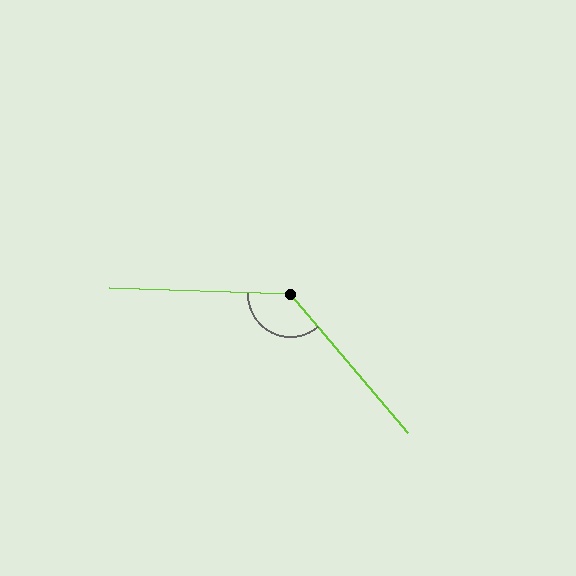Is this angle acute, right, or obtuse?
It is obtuse.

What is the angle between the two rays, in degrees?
Approximately 132 degrees.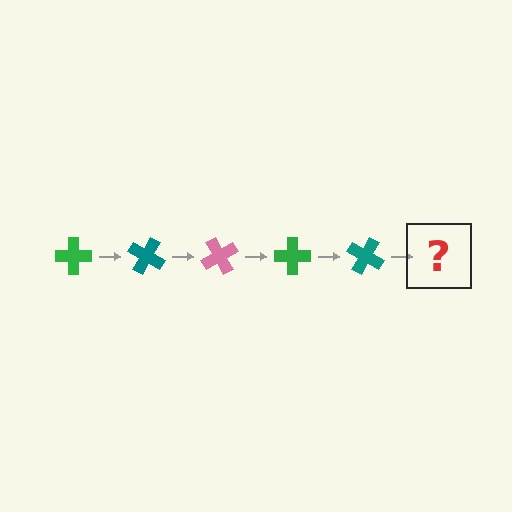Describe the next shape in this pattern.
It should be a pink cross, rotated 150 degrees from the start.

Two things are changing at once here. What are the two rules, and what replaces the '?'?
The two rules are that it rotates 30 degrees each step and the color cycles through green, teal, and pink. The '?' should be a pink cross, rotated 150 degrees from the start.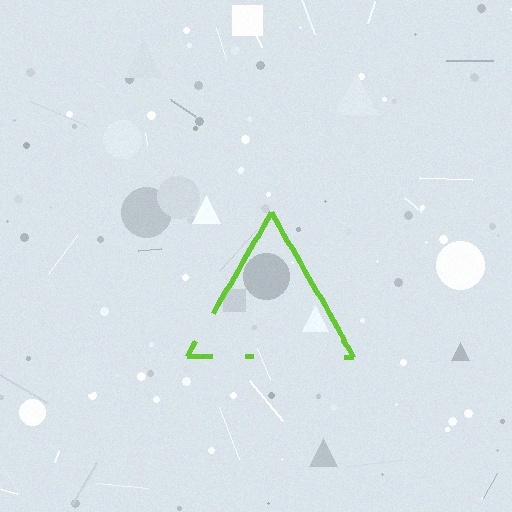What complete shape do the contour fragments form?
The contour fragments form a triangle.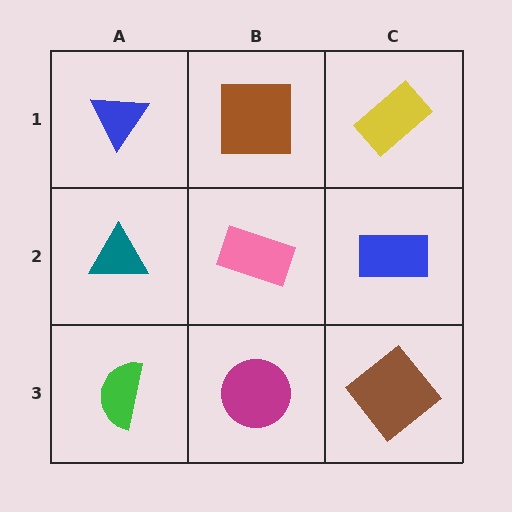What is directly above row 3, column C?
A blue rectangle.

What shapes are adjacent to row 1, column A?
A teal triangle (row 2, column A), a brown square (row 1, column B).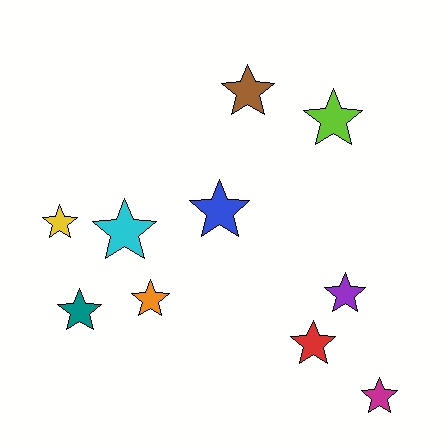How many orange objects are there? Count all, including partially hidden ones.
There is 1 orange object.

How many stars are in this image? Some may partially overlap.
There are 10 stars.